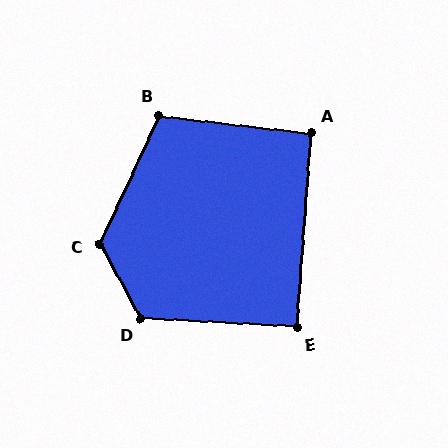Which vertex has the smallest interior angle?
E, at approximately 91 degrees.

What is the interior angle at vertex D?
Approximately 122 degrees (obtuse).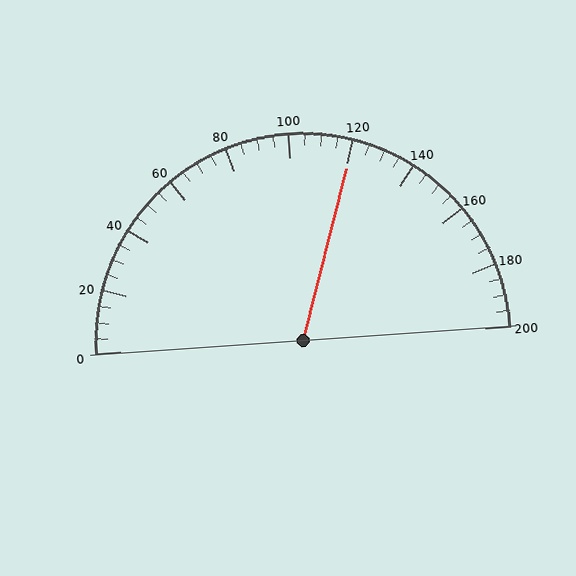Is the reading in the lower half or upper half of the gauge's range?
The reading is in the upper half of the range (0 to 200).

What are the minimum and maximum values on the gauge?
The gauge ranges from 0 to 200.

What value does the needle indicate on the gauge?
The needle indicates approximately 120.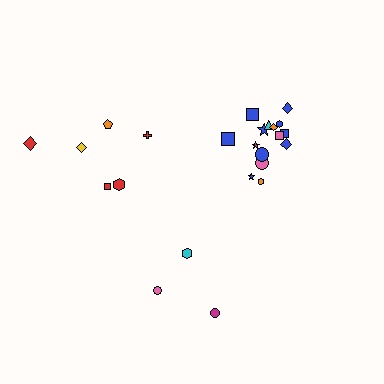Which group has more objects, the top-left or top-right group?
The top-right group.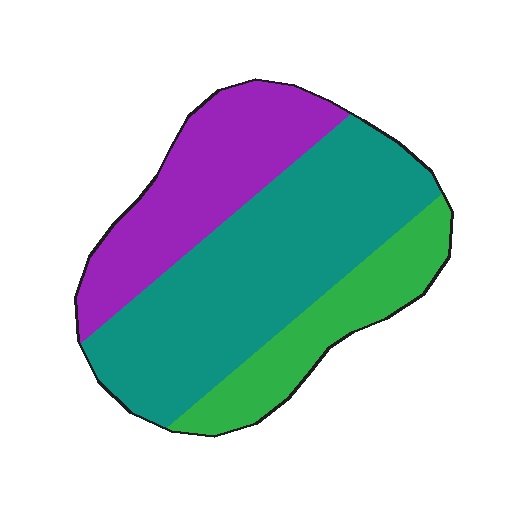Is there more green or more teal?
Teal.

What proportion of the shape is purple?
Purple covers about 30% of the shape.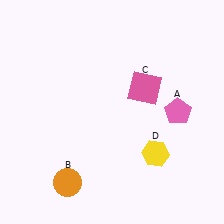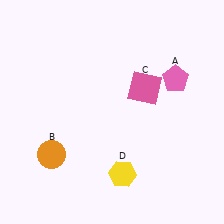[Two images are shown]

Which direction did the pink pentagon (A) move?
The pink pentagon (A) moved up.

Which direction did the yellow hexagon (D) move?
The yellow hexagon (D) moved left.